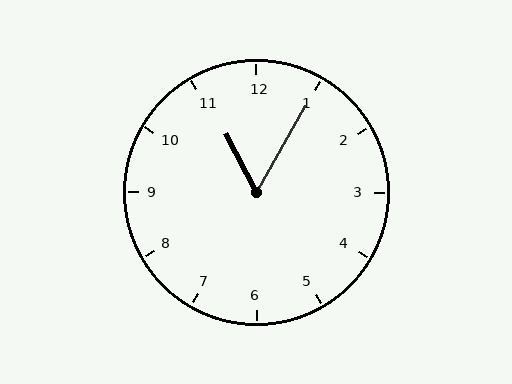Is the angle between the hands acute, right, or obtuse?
It is acute.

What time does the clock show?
11:05.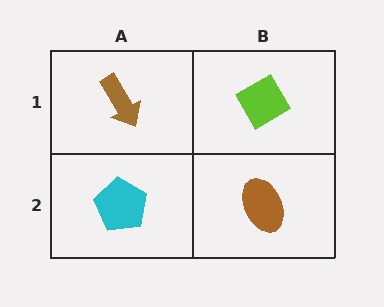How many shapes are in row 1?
2 shapes.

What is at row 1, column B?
A lime diamond.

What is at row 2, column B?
A brown ellipse.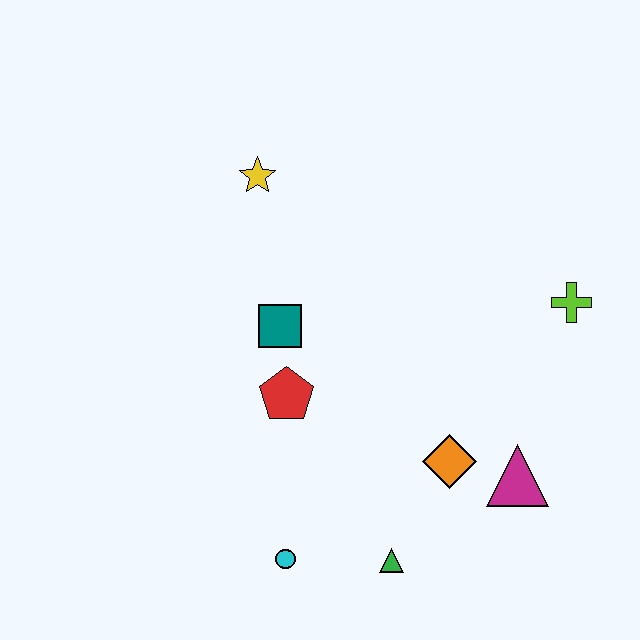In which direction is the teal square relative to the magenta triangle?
The teal square is to the left of the magenta triangle.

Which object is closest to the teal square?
The red pentagon is closest to the teal square.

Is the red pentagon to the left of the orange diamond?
Yes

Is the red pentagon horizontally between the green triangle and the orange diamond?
No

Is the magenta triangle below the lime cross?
Yes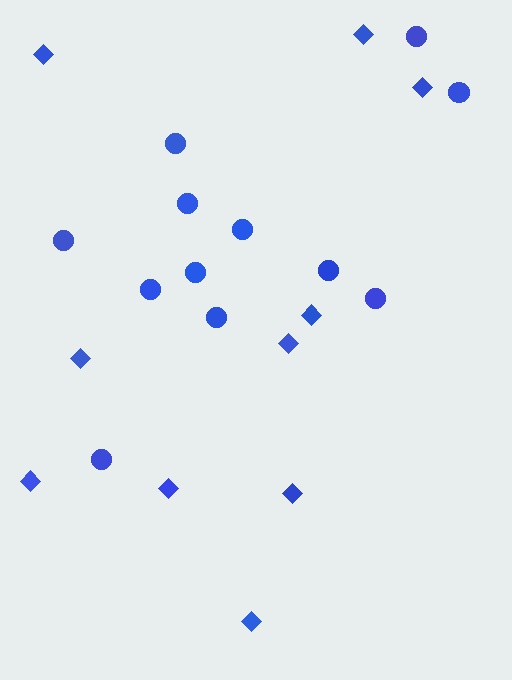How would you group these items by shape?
There are 2 groups: one group of circles (12) and one group of diamonds (10).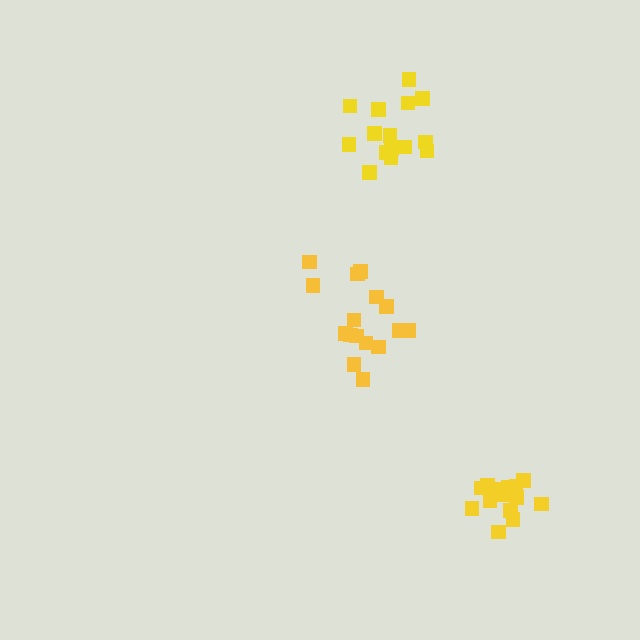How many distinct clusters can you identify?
There are 3 distinct clusters.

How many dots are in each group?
Group 1: 16 dots, Group 2: 15 dots, Group 3: 14 dots (45 total).